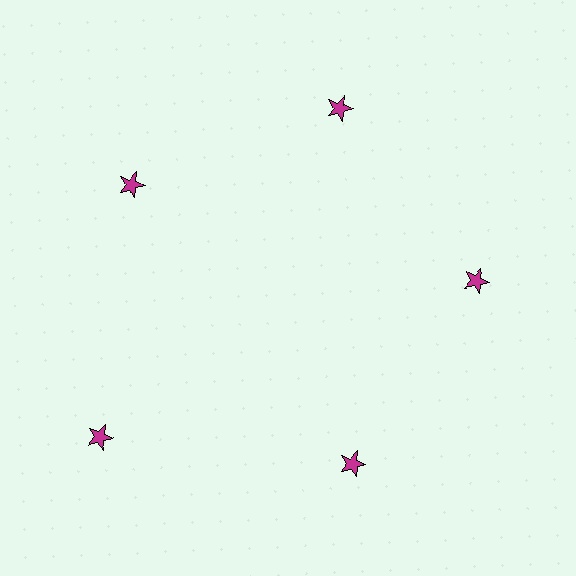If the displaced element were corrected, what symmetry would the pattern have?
It would have 5-fold rotational symmetry — the pattern would map onto itself every 72 degrees.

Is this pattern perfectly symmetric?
No. The 5 magenta stars are arranged in a ring, but one element near the 8 o'clock position is pushed outward from the center, breaking the 5-fold rotational symmetry.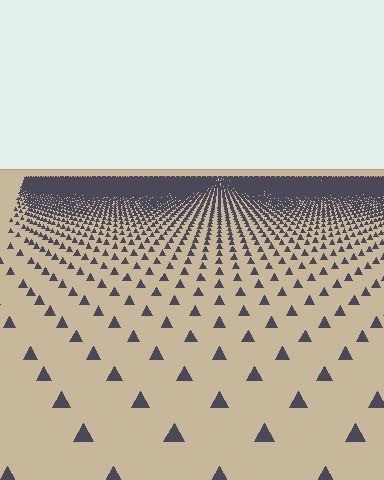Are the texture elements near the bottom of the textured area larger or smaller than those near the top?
Larger. Near the bottom, elements are closer to the viewer and appear at a bigger on-screen size.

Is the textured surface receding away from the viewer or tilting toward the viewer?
The surface is receding away from the viewer. Texture elements get smaller and denser toward the top.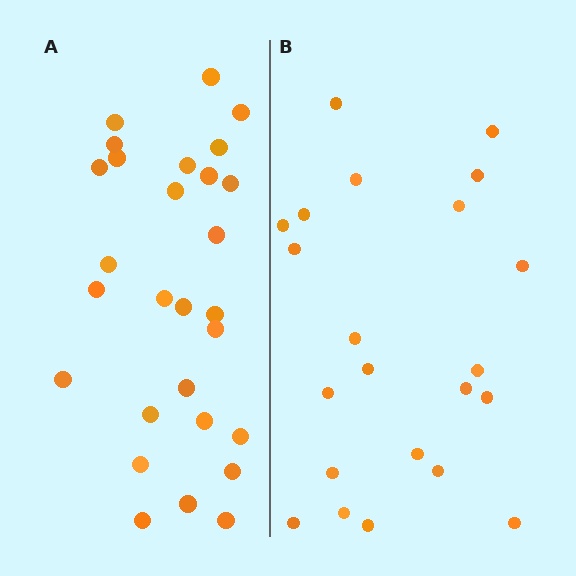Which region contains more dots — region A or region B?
Region A (the left region) has more dots.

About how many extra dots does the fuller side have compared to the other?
Region A has about 6 more dots than region B.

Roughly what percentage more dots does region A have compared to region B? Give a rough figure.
About 25% more.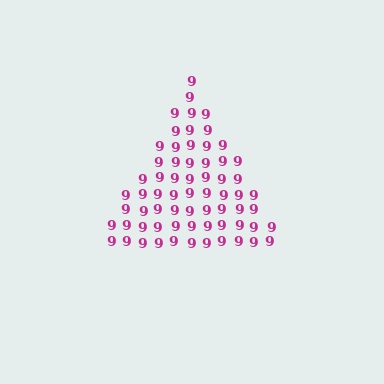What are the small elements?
The small elements are digit 9's.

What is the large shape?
The large shape is a triangle.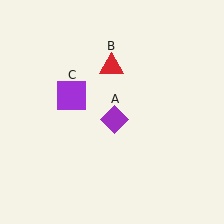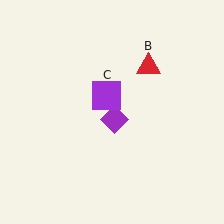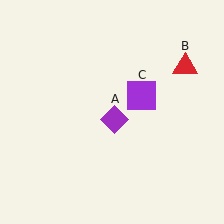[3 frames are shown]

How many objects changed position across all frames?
2 objects changed position: red triangle (object B), purple square (object C).